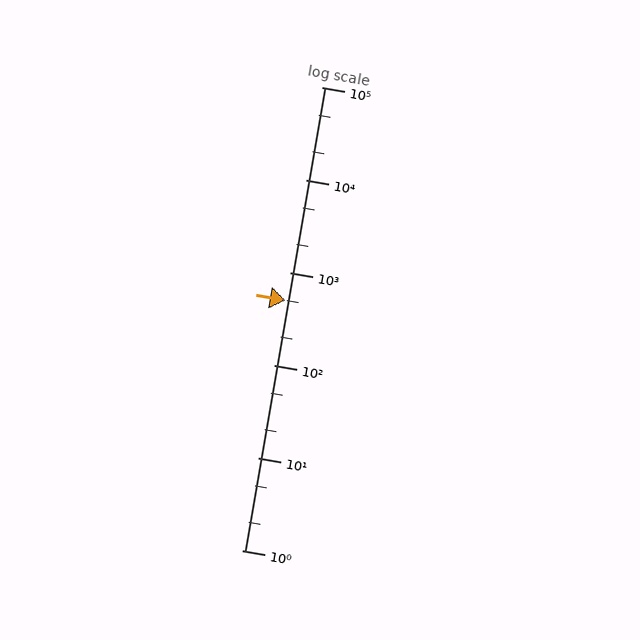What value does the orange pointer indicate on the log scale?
The pointer indicates approximately 500.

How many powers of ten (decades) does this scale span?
The scale spans 5 decades, from 1 to 100000.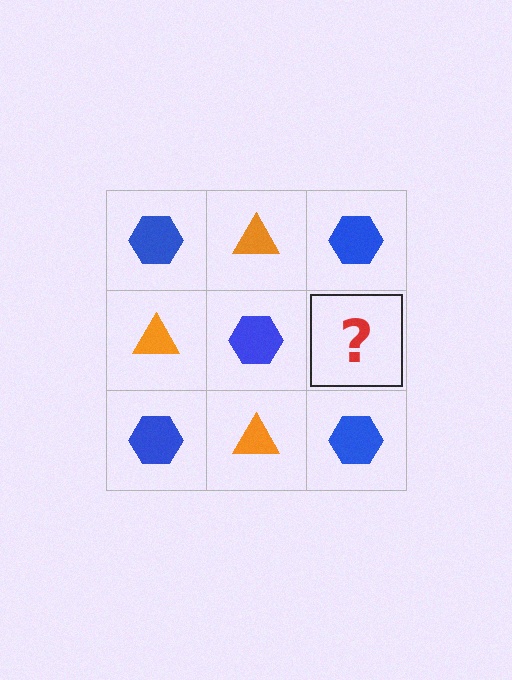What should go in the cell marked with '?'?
The missing cell should contain an orange triangle.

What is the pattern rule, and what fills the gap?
The rule is that it alternates blue hexagon and orange triangle in a checkerboard pattern. The gap should be filled with an orange triangle.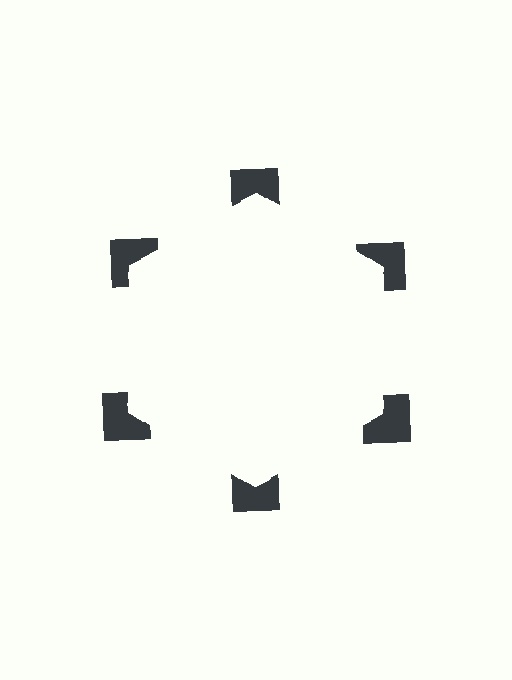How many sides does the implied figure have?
6 sides.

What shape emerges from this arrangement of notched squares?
An illusory hexagon — its edges are inferred from the aligned wedge cuts in the notched squares, not physically drawn.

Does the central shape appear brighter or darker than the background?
It typically appears slightly brighter than the background, even though no actual brightness change is drawn.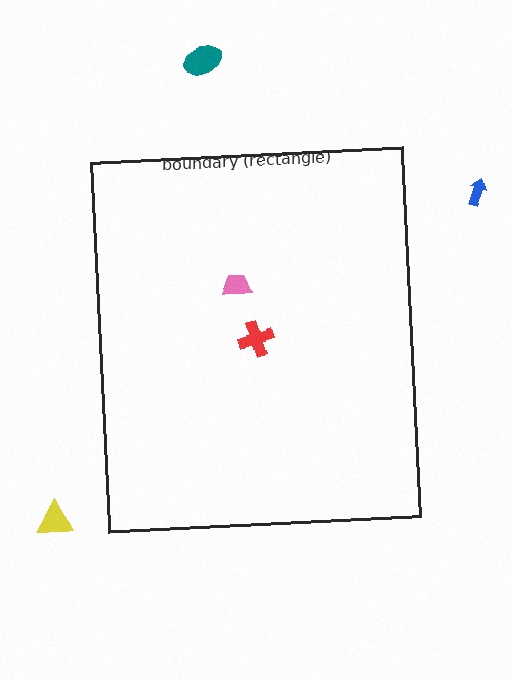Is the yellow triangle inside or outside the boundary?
Outside.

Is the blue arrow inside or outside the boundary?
Outside.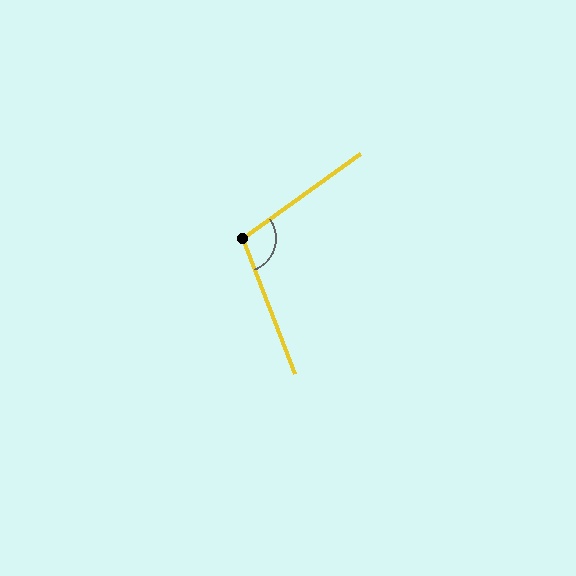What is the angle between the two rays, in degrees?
Approximately 105 degrees.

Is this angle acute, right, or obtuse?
It is obtuse.